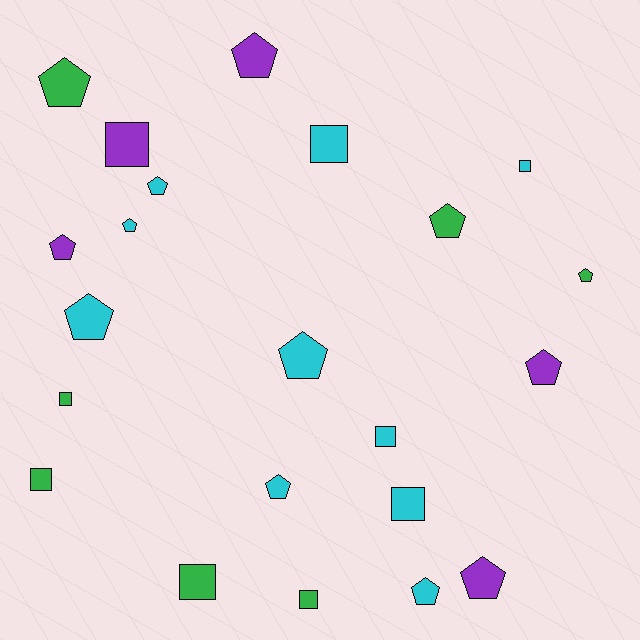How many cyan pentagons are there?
There are 6 cyan pentagons.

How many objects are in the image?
There are 22 objects.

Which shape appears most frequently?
Pentagon, with 13 objects.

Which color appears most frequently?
Cyan, with 10 objects.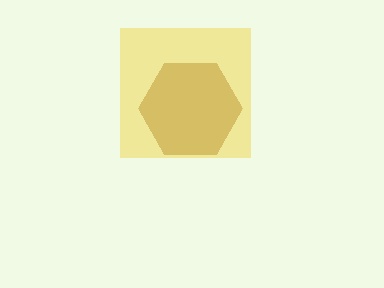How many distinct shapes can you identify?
There are 2 distinct shapes: a brown hexagon, a yellow square.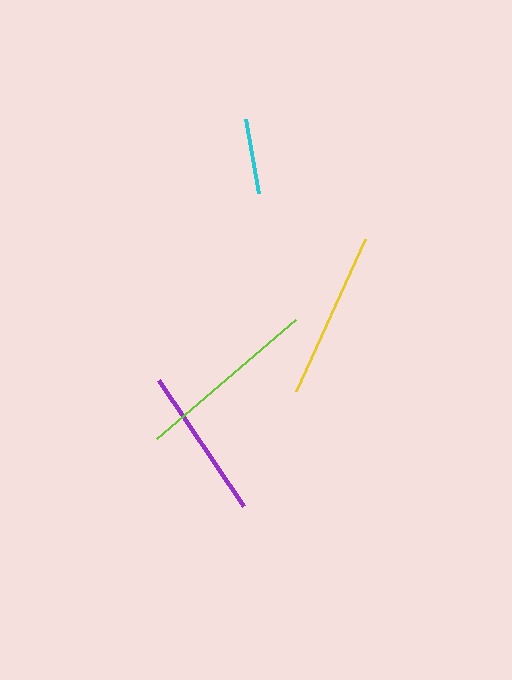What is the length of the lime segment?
The lime segment is approximately 183 pixels long.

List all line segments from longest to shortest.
From longest to shortest: lime, yellow, purple, cyan.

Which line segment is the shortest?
The cyan line is the shortest at approximately 75 pixels.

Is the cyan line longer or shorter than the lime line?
The lime line is longer than the cyan line.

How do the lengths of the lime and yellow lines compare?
The lime and yellow lines are approximately the same length.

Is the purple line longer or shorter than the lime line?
The lime line is longer than the purple line.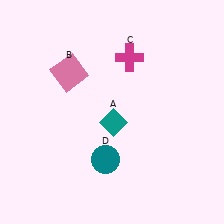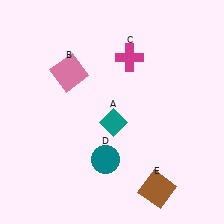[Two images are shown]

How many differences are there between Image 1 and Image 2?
There is 1 difference between the two images.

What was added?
A brown square (E) was added in Image 2.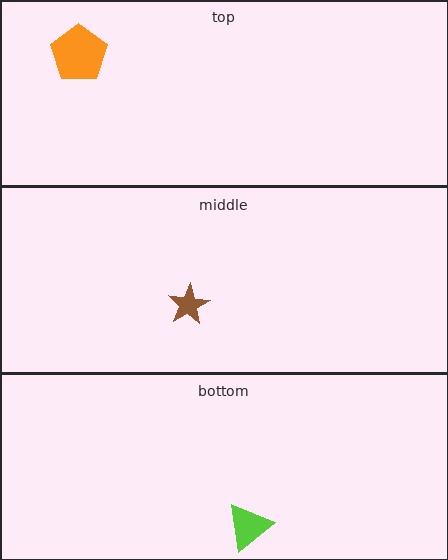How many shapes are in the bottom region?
1.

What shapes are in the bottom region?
The lime triangle.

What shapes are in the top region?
The orange pentagon.